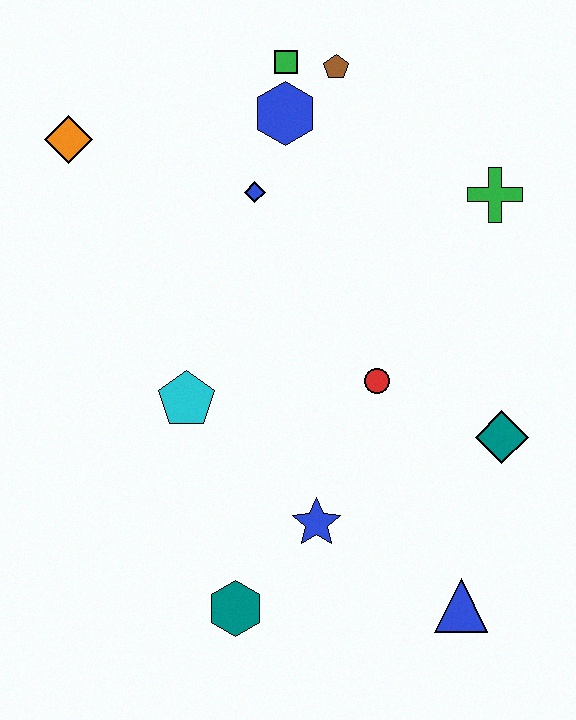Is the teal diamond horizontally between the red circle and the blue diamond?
No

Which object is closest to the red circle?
The teal diamond is closest to the red circle.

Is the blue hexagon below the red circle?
No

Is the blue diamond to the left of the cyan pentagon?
No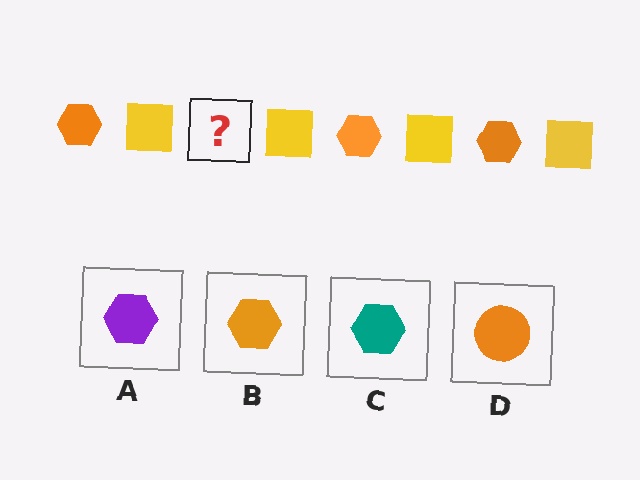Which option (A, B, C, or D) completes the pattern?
B.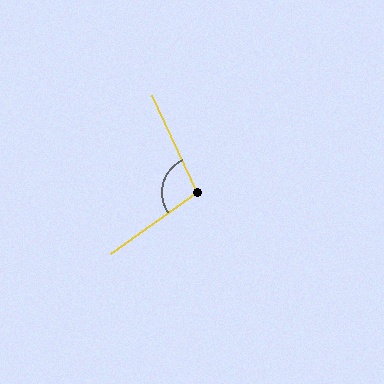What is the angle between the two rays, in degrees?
Approximately 100 degrees.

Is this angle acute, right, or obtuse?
It is obtuse.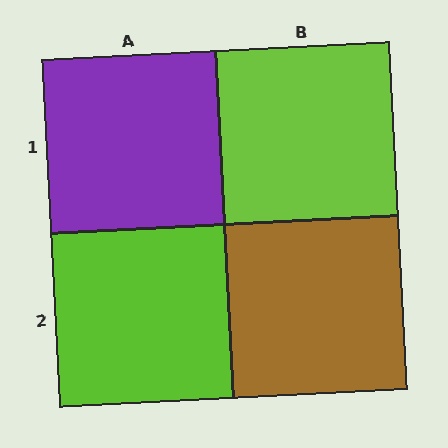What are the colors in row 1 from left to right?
Purple, lime.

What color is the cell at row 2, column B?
Brown.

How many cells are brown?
1 cell is brown.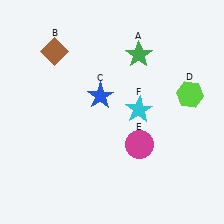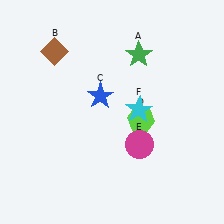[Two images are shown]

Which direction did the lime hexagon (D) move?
The lime hexagon (D) moved left.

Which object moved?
The lime hexagon (D) moved left.